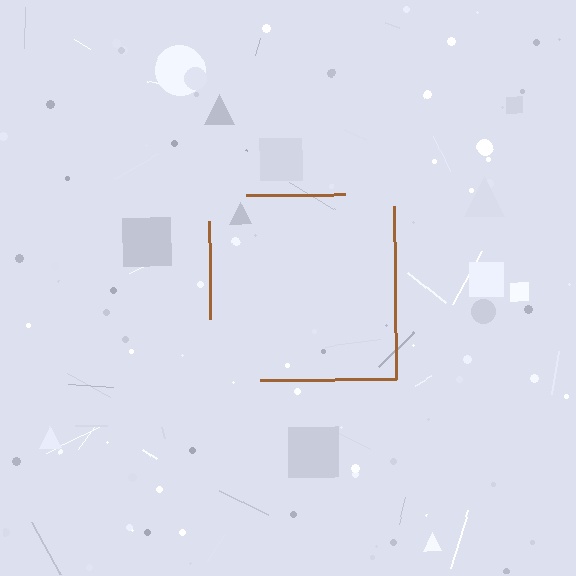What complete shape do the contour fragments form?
The contour fragments form a square.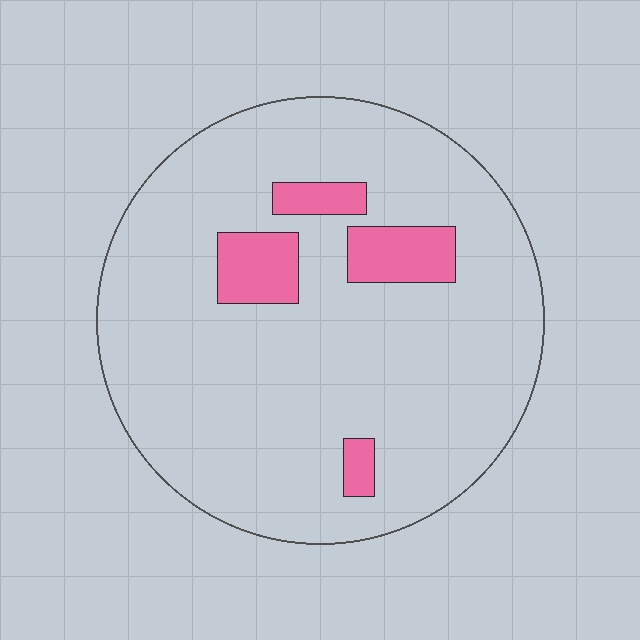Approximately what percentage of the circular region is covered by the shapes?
Approximately 10%.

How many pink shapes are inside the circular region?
4.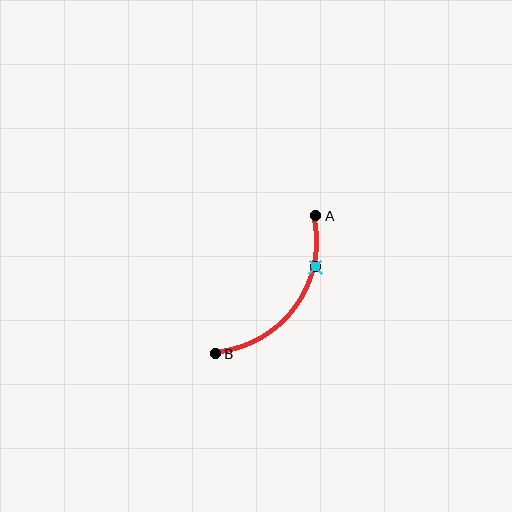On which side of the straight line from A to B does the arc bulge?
The arc bulges below and to the right of the straight line connecting A and B.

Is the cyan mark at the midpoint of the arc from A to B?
No. The cyan mark lies on the arc but is closer to endpoint A. The arc midpoint would be at the point on the curve equidistant along the arc from both A and B.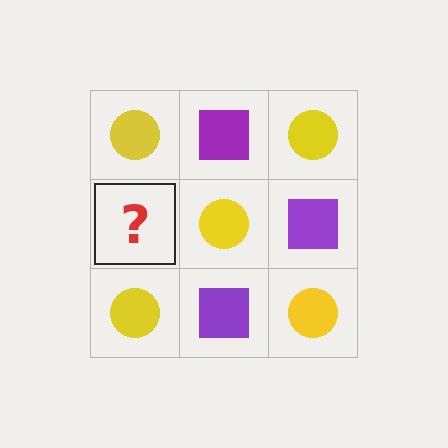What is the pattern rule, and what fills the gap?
The rule is that it alternates yellow circle and purple square in a checkerboard pattern. The gap should be filled with a purple square.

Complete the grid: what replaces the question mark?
The question mark should be replaced with a purple square.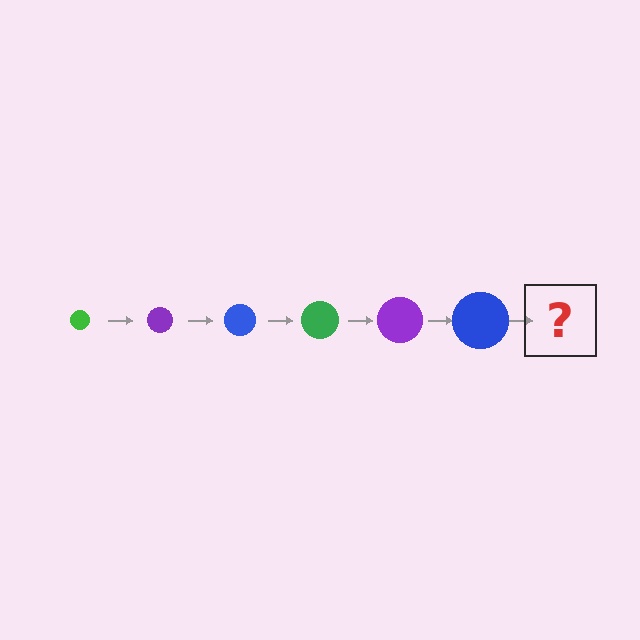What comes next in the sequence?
The next element should be a green circle, larger than the previous one.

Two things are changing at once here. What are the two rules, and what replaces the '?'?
The two rules are that the circle grows larger each step and the color cycles through green, purple, and blue. The '?' should be a green circle, larger than the previous one.